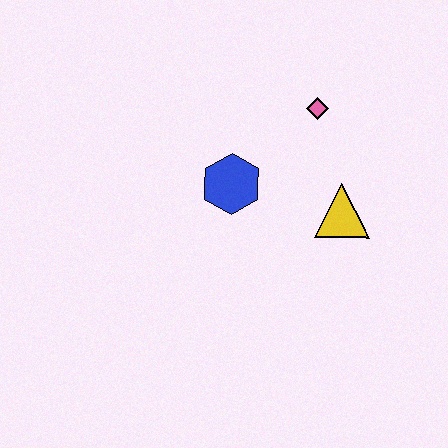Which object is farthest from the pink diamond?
The blue hexagon is farthest from the pink diamond.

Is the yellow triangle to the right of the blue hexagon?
Yes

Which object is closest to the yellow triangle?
The pink diamond is closest to the yellow triangle.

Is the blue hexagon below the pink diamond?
Yes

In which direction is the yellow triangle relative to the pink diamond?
The yellow triangle is below the pink diamond.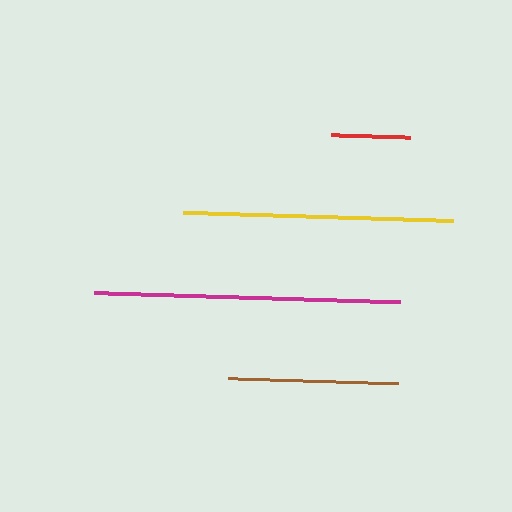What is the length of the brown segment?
The brown segment is approximately 170 pixels long.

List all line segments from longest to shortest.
From longest to shortest: magenta, yellow, brown, red.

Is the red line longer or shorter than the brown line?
The brown line is longer than the red line.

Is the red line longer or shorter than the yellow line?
The yellow line is longer than the red line.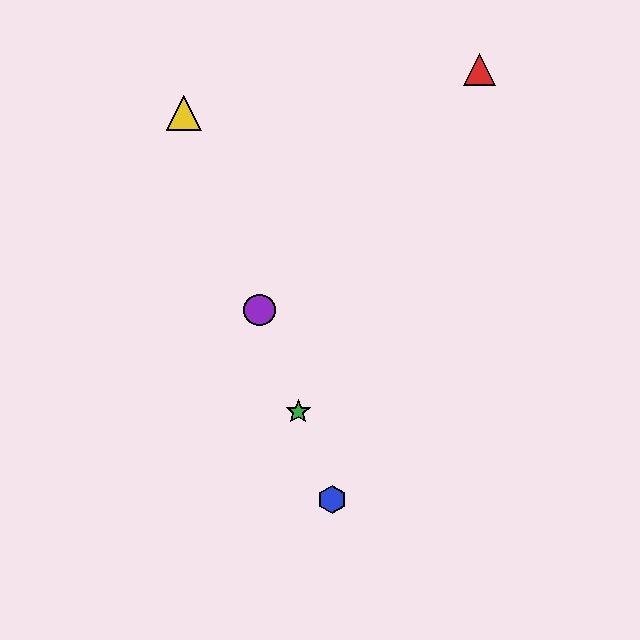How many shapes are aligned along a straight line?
4 shapes (the blue hexagon, the green star, the yellow triangle, the purple circle) are aligned along a straight line.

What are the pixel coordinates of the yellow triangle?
The yellow triangle is at (184, 113).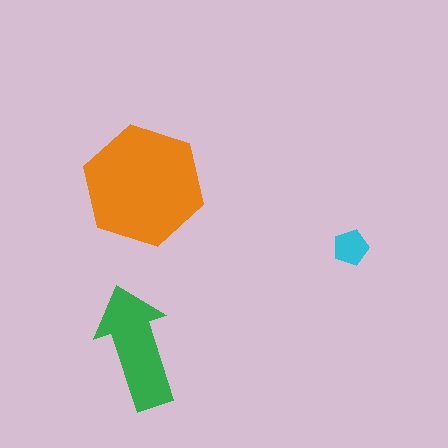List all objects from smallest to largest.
The cyan pentagon, the green arrow, the orange hexagon.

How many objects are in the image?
There are 3 objects in the image.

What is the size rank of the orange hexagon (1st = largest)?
1st.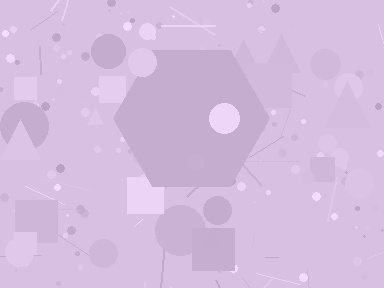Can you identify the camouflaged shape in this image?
The camouflaged shape is a hexagon.